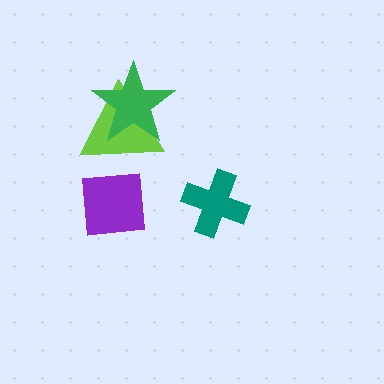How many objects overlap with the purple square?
0 objects overlap with the purple square.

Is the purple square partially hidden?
No, no other shape covers it.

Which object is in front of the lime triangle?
The green star is in front of the lime triangle.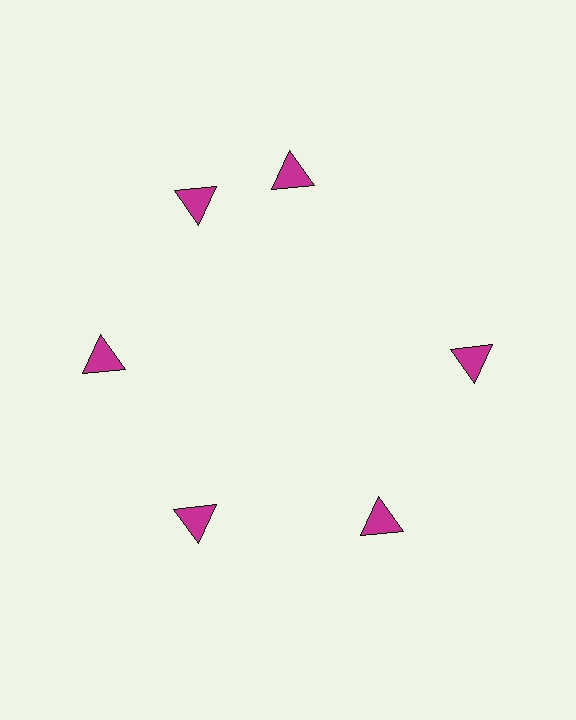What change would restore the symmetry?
The symmetry would be restored by rotating it back into even spacing with its neighbors so that all 6 triangles sit at equal angles and equal distance from the center.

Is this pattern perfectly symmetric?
No. The 6 magenta triangles are arranged in a ring, but one element near the 1 o'clock position is rotated out of alignment along the ring, breaking the 6-fold rotational symmetry.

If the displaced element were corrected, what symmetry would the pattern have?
It would have 6-fold rotational symmetry — the pattern would map onto itself every 60 degrees.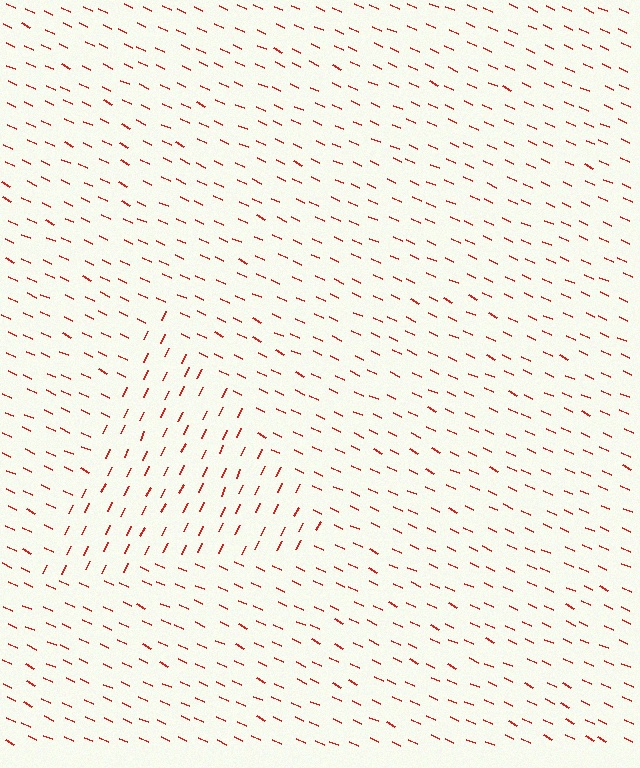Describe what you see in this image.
The image is filled with small red line segments. A triangle region in the image has lines oriented differently from the surrounding lines, creating a visible texture boundary.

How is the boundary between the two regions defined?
The boundary is defined purely by a change in line orientation (approximately 89 degrees difference). All lines are the same color and thickness.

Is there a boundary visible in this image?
Yes, there is a texture boundary formed by a change in line orientation.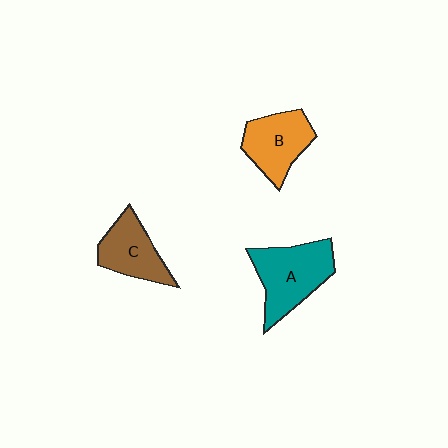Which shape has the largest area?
Shape A (teal).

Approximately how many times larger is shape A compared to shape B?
Approximately 1.3 times.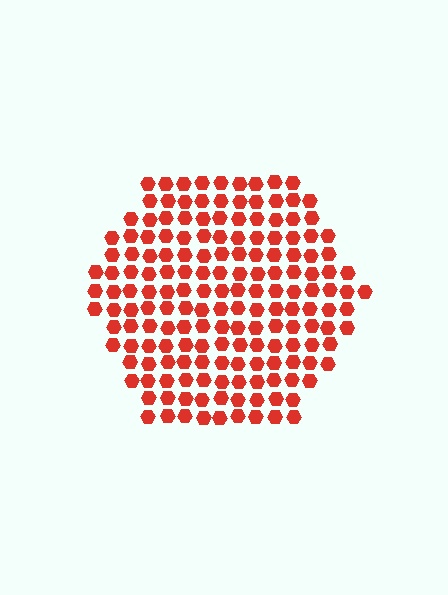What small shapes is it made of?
It is made of small hexagons.